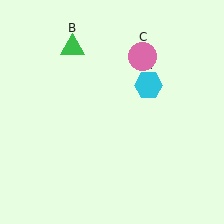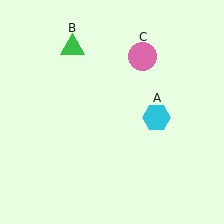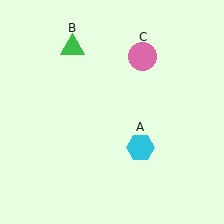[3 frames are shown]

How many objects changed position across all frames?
1 object changed position: cyan hexagon (object A).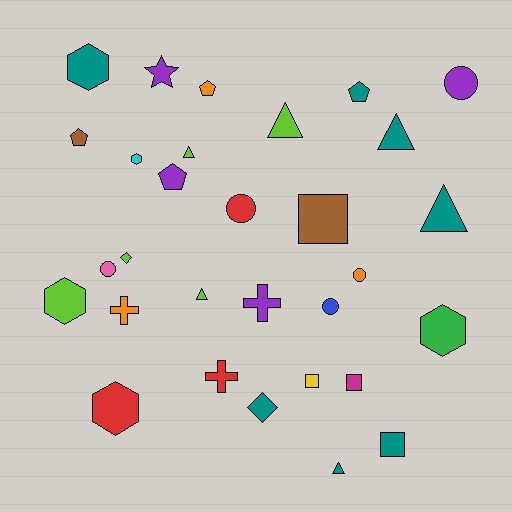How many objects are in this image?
There are 30 objects.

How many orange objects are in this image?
There are 3 orange objects.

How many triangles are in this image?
There are 6 triangles.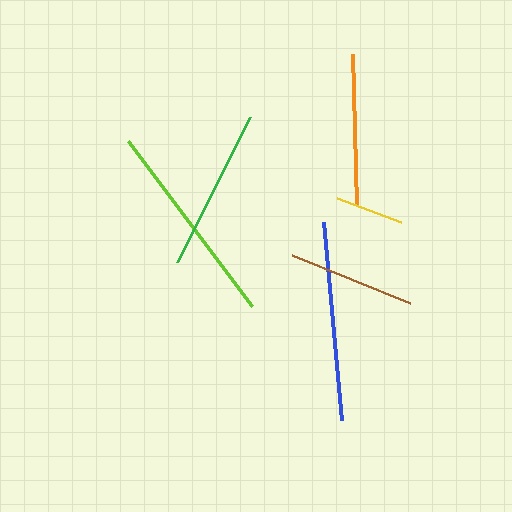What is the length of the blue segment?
The blue segment is approximately 200 pixels long.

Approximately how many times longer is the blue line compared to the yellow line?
The blue line is approximately 2.9 times the length of the yellow line.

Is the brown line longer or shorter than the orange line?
The orange line is longer than the brown line.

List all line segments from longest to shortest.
From longest to shortest: lime, blue, green, orange, brown, yellow.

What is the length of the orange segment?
The orange segment is approximately 151 pixels long.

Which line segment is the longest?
The lime line is the longest at approximately 206 pixels.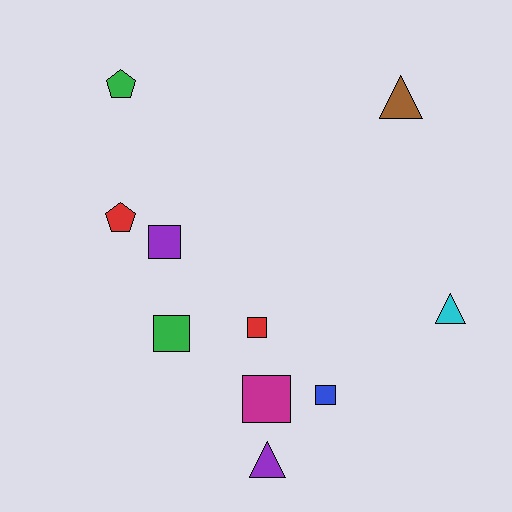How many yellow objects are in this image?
There are no yellow objects.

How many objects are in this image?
There are 10 objects.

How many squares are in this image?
There are 5 squares.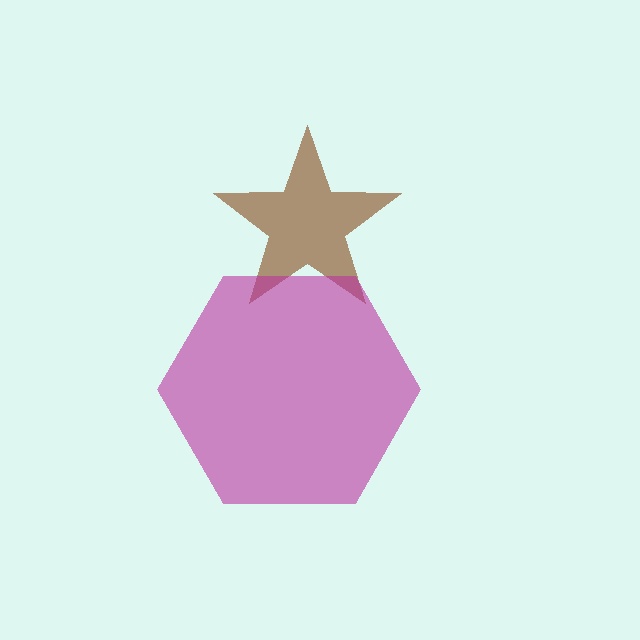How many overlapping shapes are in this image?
There are 2 overlapping shapes in the image.